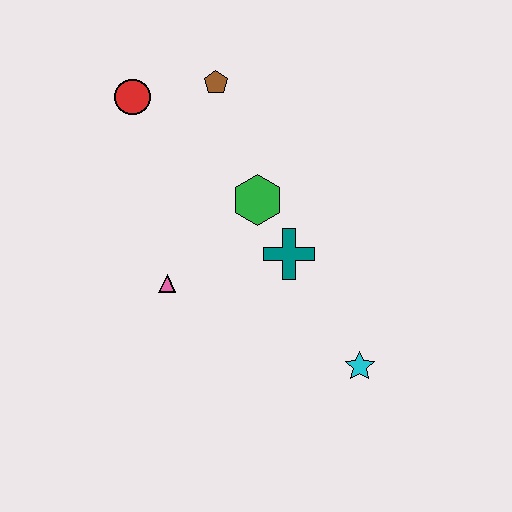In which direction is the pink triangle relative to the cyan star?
The pink triangle is to the left of the cyan star.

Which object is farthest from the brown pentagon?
The cyan star is farthest from the brown pentagon.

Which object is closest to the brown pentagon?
The red circle is closest to the brown pentagon.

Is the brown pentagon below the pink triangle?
No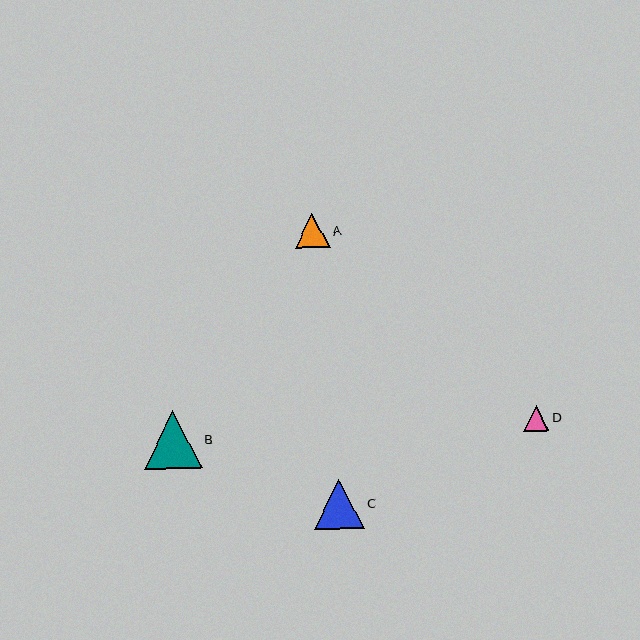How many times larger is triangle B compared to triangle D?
Triangle B is approximately 2.2 times the size of triangle D.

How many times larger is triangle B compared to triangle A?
Triangle B is approximately 1.7 times the size of triangle A.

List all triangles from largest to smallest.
From largest to smallest: B, C, A, D.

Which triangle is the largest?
Triangle B is the largest with a size of approximately 57 pixels.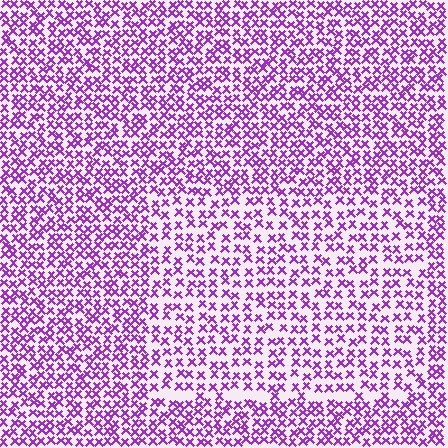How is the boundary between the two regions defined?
The boundary is defined by a change in element density (approximately 1.5x ratio). All elements are the same color, size, and shape.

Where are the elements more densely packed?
The elements are more densely packed outside the rectangle boundary.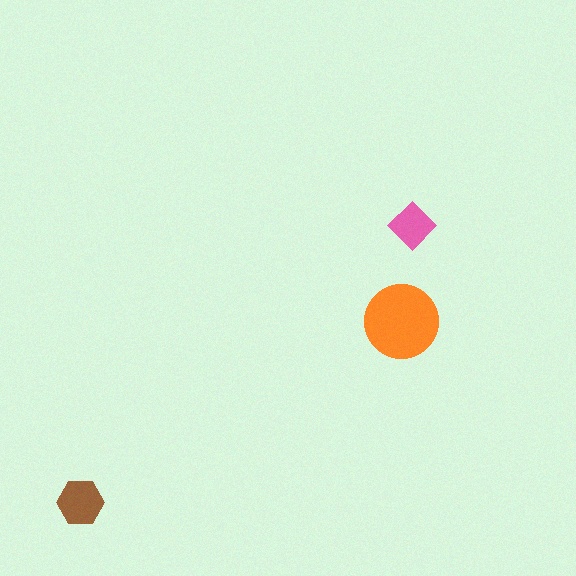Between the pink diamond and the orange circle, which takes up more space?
The orange circle.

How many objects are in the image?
There are 3 objects in the image.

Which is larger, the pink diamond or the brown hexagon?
The brown hexagon.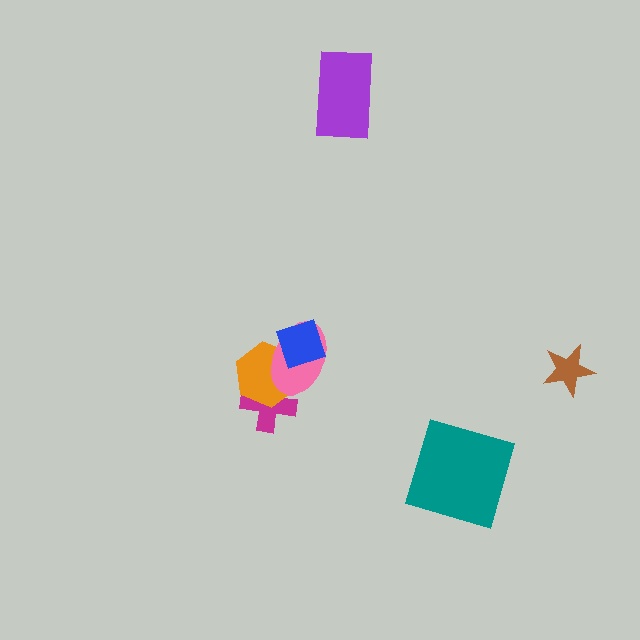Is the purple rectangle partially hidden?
No, no other shape covers it.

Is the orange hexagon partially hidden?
Yes, it is partially covered by another shape.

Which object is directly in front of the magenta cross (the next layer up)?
The orange hexagon is directly in front of the magenta cross.